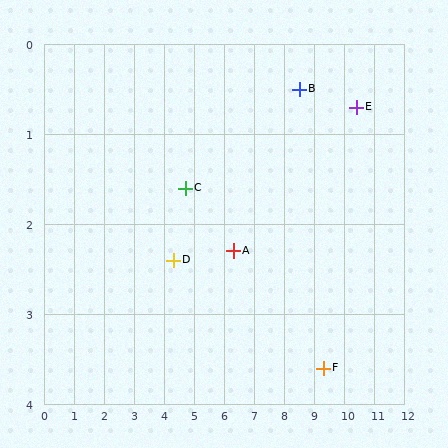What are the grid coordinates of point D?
Point D is at approximately (4.3, 2.4).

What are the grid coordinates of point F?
Point F is at approximately (9.3, 3.6).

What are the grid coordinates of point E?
Point E is at approximately (10.4, 0.7).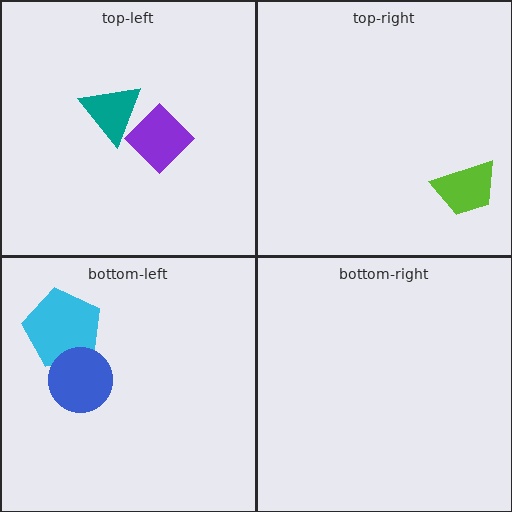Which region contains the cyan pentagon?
The bottom-left region.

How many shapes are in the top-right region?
1.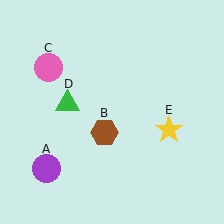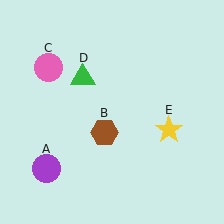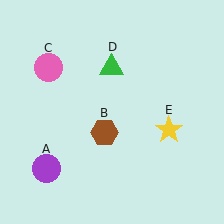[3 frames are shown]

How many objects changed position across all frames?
1 object changed position: green triangle (object D).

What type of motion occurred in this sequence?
The green triangle (object D) rotated clockwise around the center of the scene.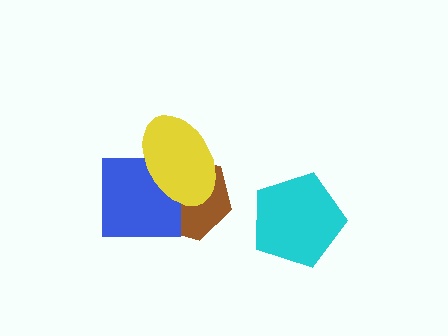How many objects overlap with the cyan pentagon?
0 objects overlap with the cyan pentagon.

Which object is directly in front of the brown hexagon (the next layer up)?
The blue square is directly in front of the brown hexagon.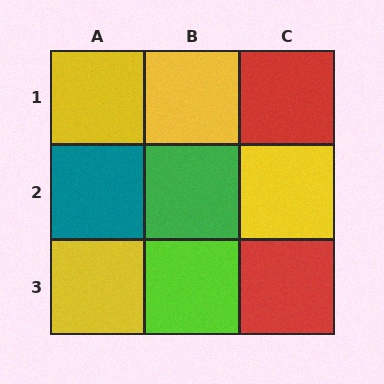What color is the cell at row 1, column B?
Yellow.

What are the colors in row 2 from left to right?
Teal, green, yellow.